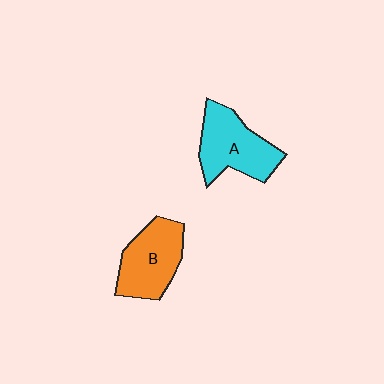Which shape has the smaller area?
Shape B (orange).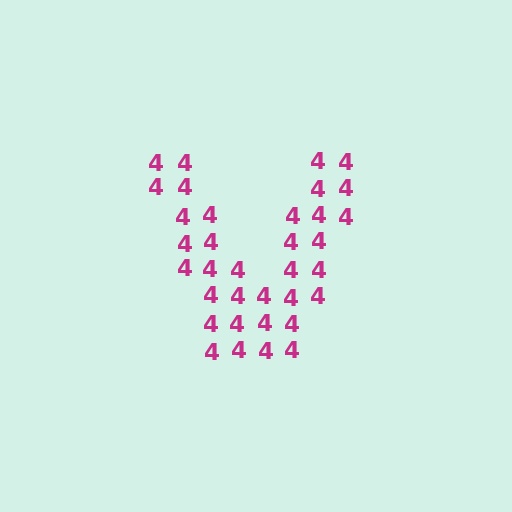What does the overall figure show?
The overall figure shows the letter V.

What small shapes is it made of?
It is made of small digit 4's.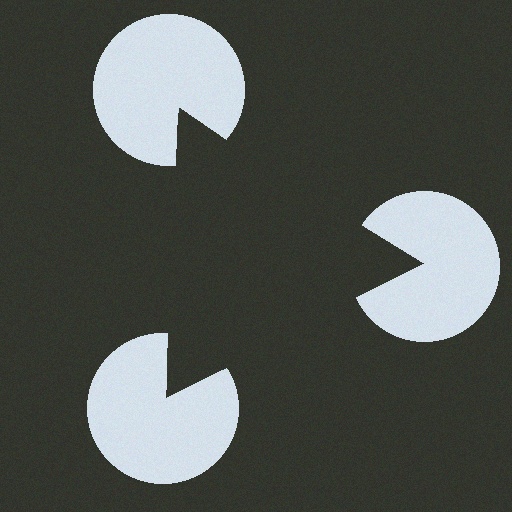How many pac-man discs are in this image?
There are 3 — one at each vertex of the illusory triangle.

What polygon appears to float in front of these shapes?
An illusory triangle — its edges are inferred from the aligned wedge cuts in the pac-man discs, not physically drawn.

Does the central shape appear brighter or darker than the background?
It typically appears slightly darker than the background, even though no actual brightness change is drawn.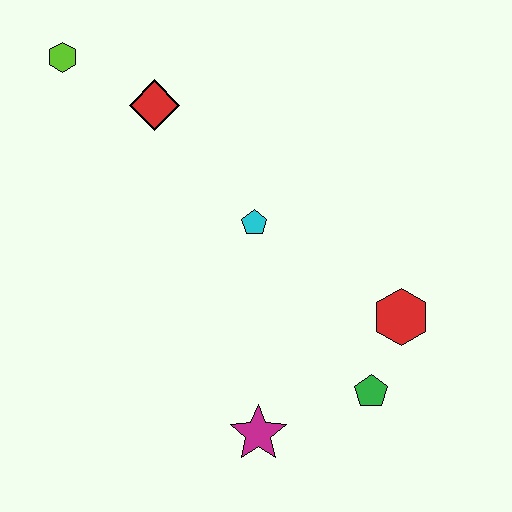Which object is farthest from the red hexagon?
The lime hexagon is farthest from the red hexagon.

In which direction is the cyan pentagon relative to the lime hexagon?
The cyan pentagon is to the right of the lime hexagon.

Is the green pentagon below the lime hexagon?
Yes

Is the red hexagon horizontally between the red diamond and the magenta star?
No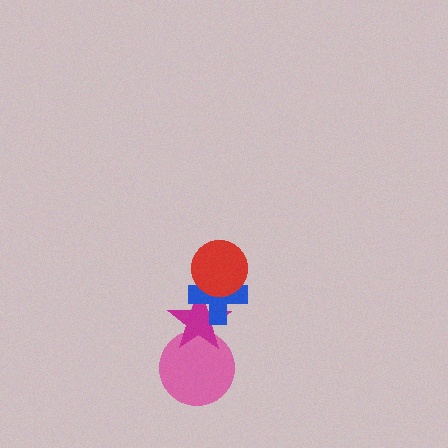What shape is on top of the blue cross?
The red circle is on top of the blue cross.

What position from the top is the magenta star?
The magenta star is 3rd from the top.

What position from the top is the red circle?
The red circle is 1st from the top.